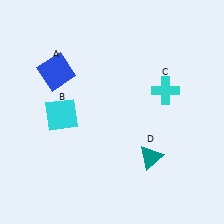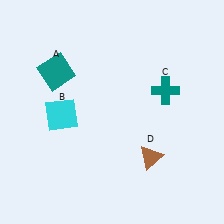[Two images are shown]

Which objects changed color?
A changed from blue to teal. C changed from cyan to teal. D changed from teal to brown.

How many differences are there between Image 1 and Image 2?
There are 3 differences between the two images.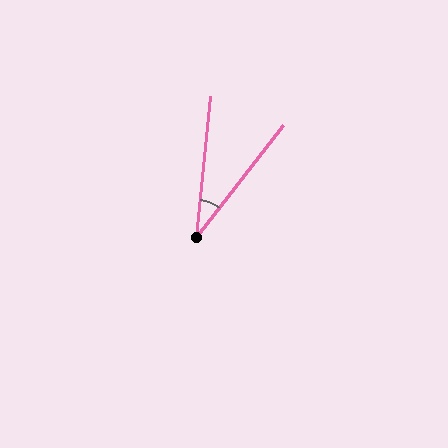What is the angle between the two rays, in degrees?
Approximately 32 degrees.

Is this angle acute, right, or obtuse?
It is acute.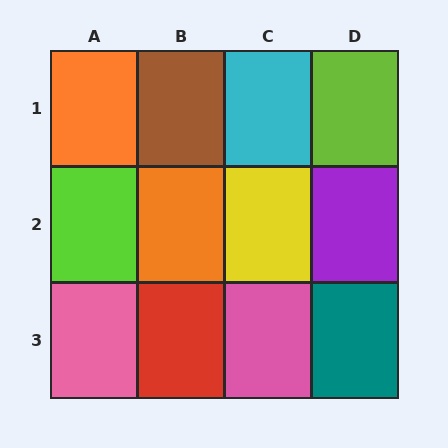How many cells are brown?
1 cell is brown.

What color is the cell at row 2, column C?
Yellow.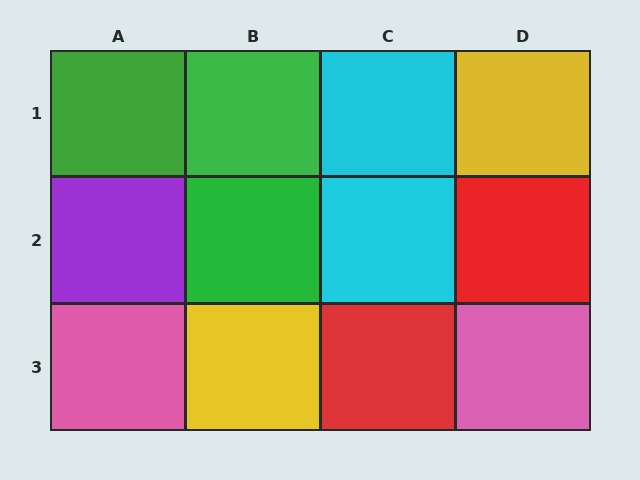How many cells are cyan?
2 cells are cyan.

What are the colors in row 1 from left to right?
Green, green, cyan, yellow.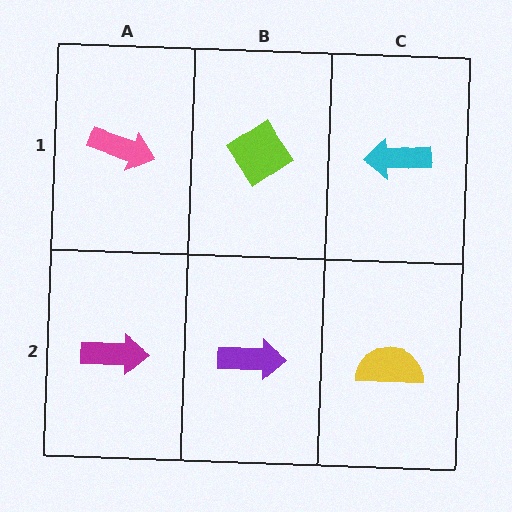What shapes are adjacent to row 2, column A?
A pink arrow (row 1, column A), a purple arrow (row 2, column B).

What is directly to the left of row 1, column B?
A pink arrow.